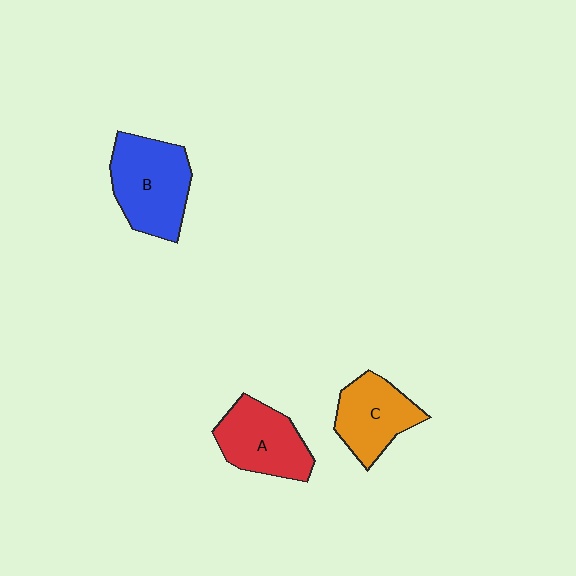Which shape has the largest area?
Shape B (blue).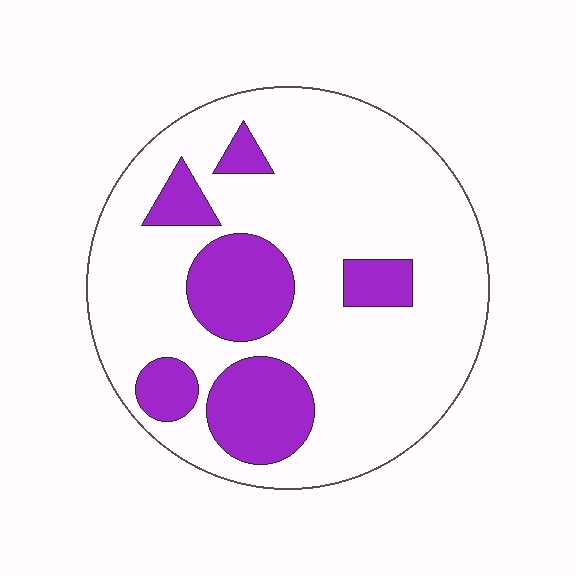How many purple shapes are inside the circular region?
6.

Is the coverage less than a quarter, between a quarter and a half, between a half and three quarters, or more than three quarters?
Less than a quarter.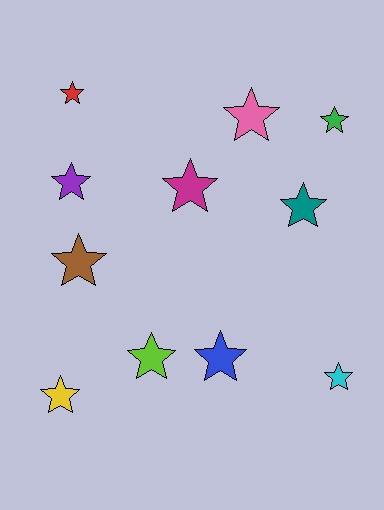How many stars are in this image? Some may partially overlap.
There are 11 stars.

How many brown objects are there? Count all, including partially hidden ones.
There is 1 brown object.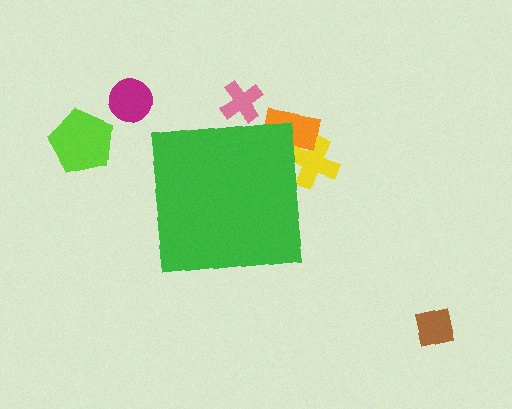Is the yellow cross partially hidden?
Yes, the yellow cross is partially hidden behind the green square.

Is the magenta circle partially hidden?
No, the magenta circle is fully visible.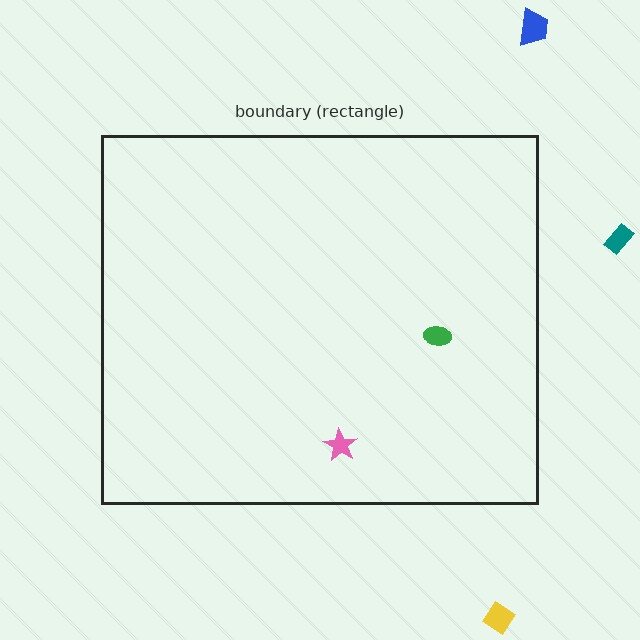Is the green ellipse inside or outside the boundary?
Inside.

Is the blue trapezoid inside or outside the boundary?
Outside.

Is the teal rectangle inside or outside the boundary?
Outside.